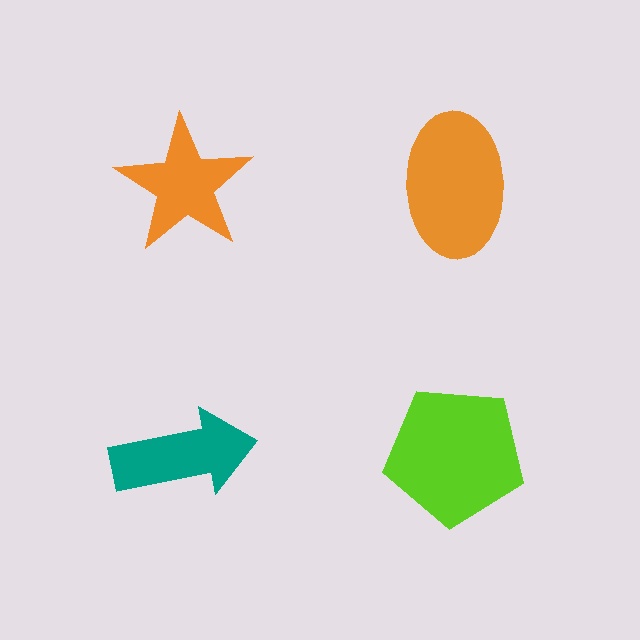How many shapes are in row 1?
2 shapes.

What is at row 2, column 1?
A teal arrow.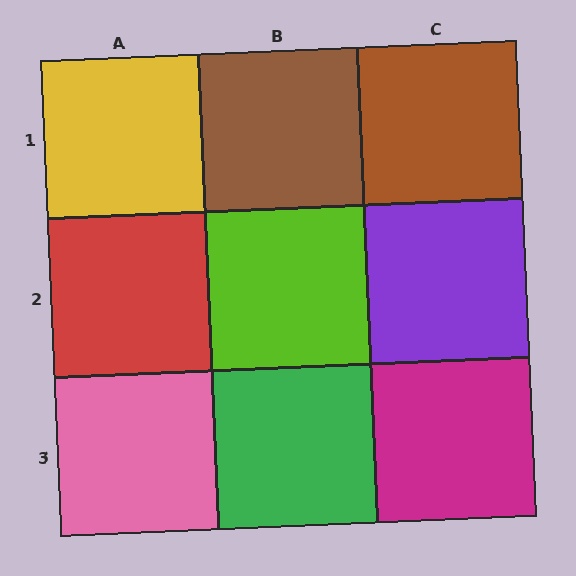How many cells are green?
1 cell is green.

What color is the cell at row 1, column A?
Yellow.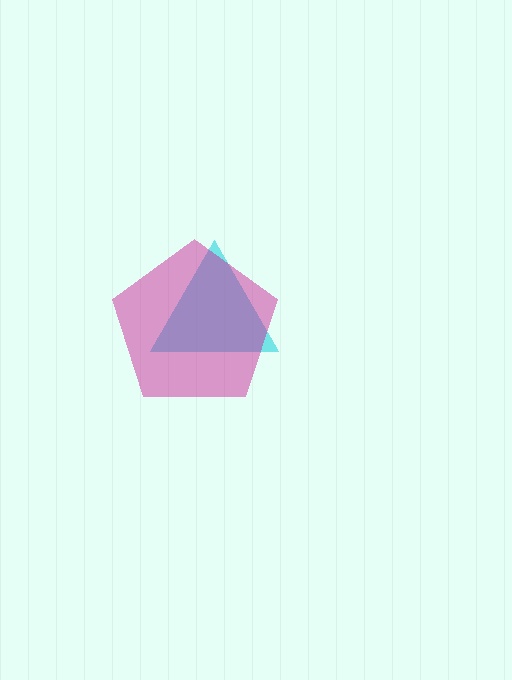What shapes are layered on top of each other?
The layered shapes are: a cyan triangle, a magenta pentagon.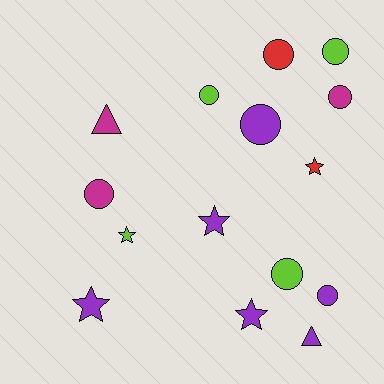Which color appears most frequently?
Purple, with 6 objects.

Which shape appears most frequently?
Circle, with 8 objects.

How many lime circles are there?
There are 3 lime circles.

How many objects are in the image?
There are 15 objects.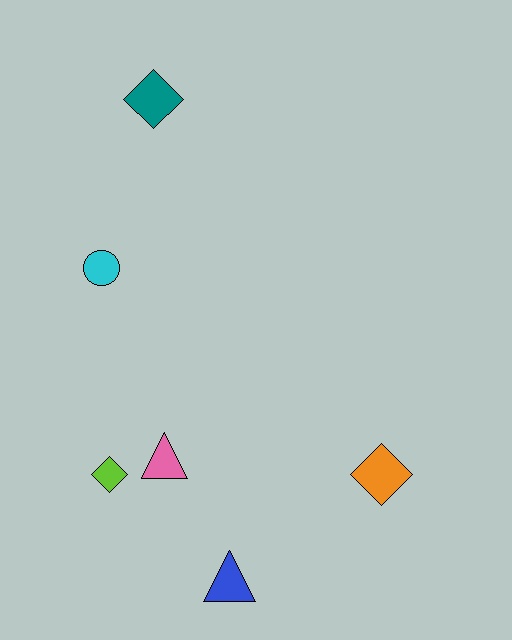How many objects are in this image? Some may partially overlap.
There are 6 objects.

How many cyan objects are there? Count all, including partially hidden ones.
There is 1 cyan object.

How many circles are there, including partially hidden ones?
There is 1 circle.